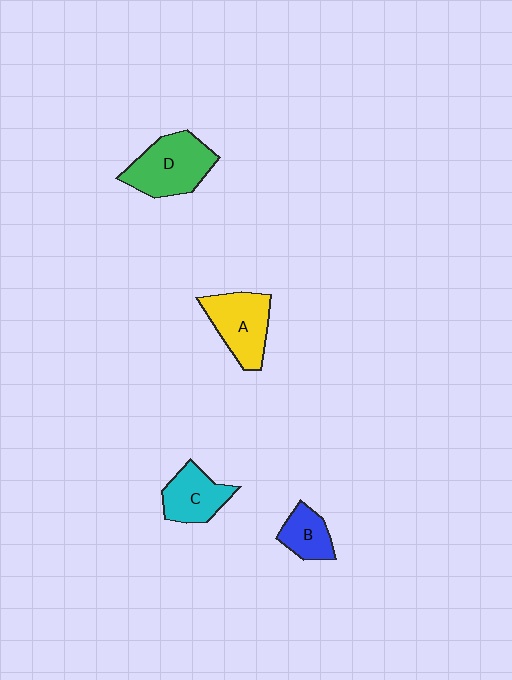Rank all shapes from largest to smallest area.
From largest to smallest: D (green), A (yellow), C (cyan), B (blue).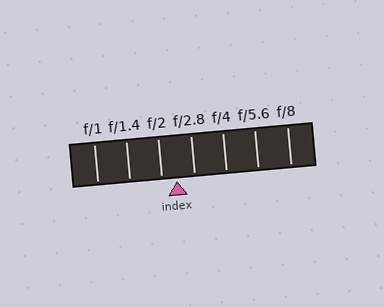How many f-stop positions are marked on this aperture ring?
There are 7 f-stop positions marked.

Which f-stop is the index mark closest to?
The index mark is closest to f/2.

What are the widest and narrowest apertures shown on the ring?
The widest aperture shown is f/1 and the narrowest is f/8.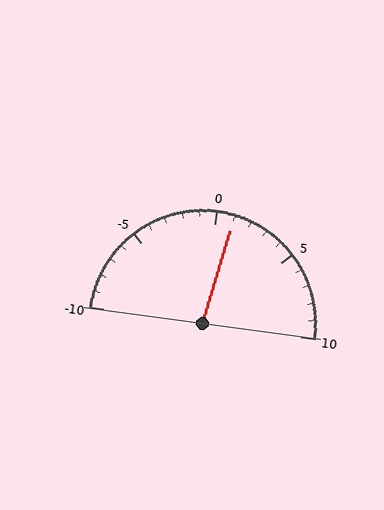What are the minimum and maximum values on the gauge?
The gauge ranges from -10 to 10.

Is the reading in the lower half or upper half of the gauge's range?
The reading is in the upper half of the range (-10 to 10).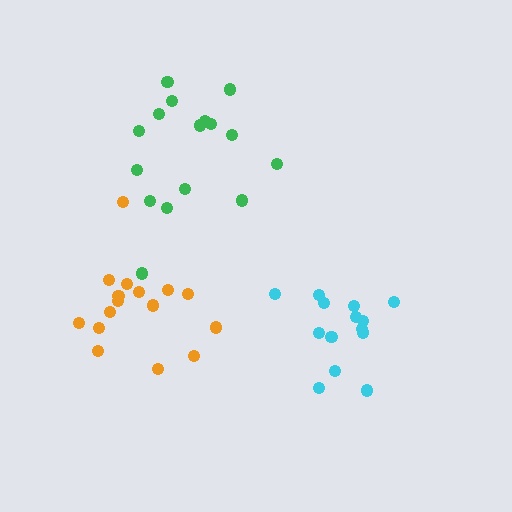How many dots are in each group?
Group 1: 14 dots, Group 2: 16 dots, Group 3: 16 dots (46 total).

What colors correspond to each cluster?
The clusters are colored: cyan, green, orange.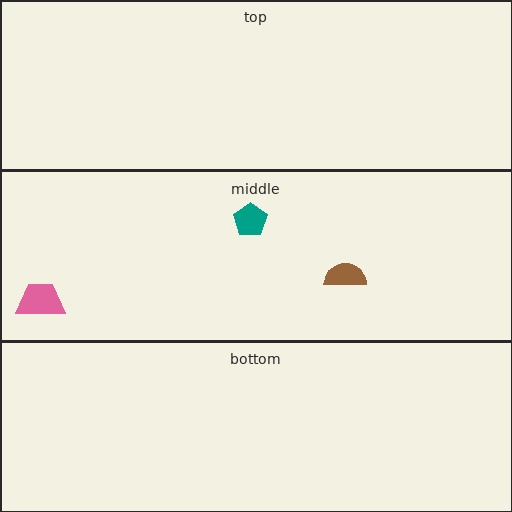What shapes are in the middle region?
The brown semicircle, the teal pentagon, the pink trapezoid.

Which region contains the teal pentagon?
The middle region.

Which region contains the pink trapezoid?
The middle region.